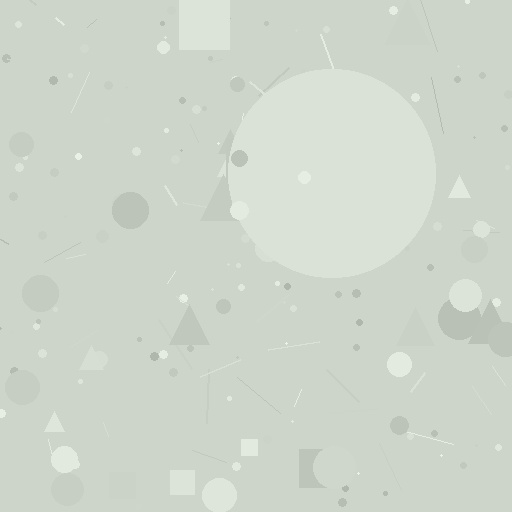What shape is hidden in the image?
A circle is hidden in the image.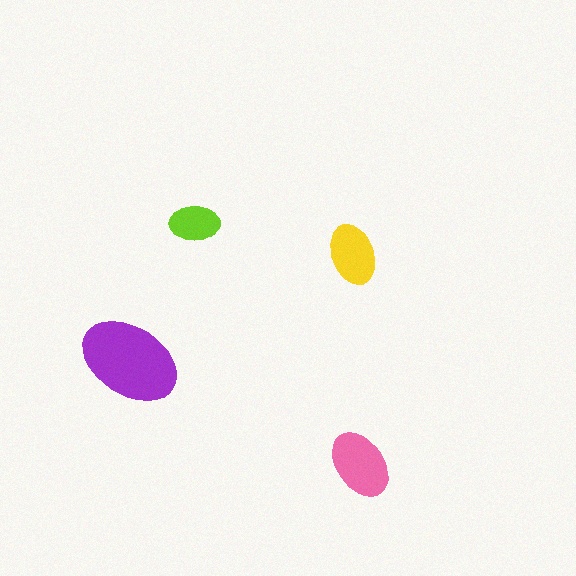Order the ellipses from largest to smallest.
the purple one, the pink one, the yellow one, the lime one.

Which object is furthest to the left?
The purple ellipse is leftmost.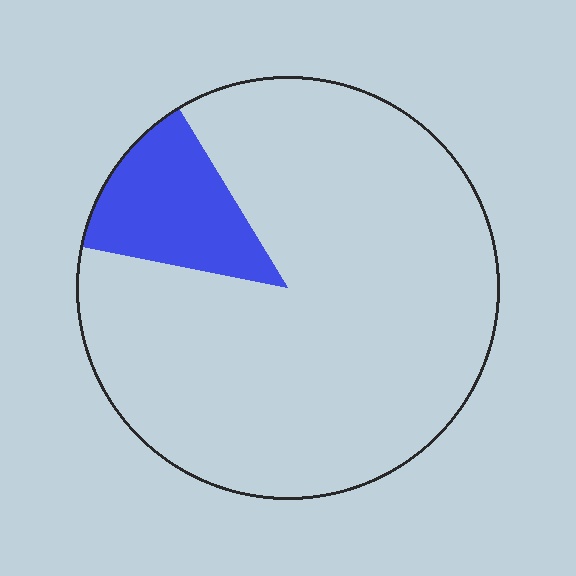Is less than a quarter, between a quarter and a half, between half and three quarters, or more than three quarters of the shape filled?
Less than a quarter.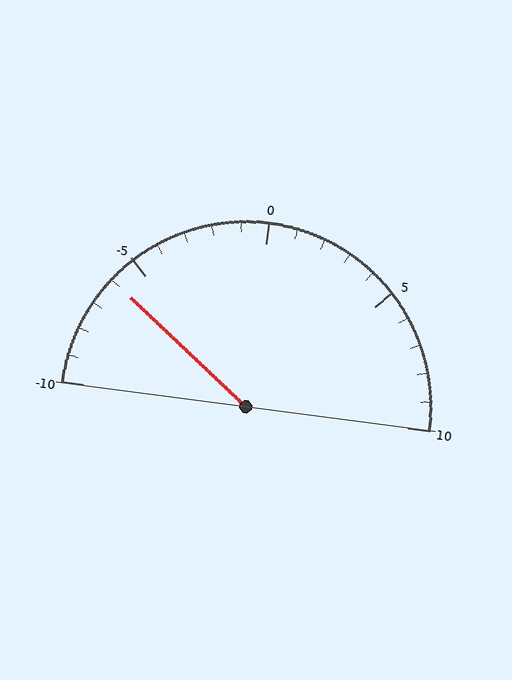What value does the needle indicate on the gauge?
The needle indicates approximately -6.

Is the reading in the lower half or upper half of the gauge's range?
The reading is in the lower half of the range (-10 to 10).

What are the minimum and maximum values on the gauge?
The gauge ranges from -10 to 10.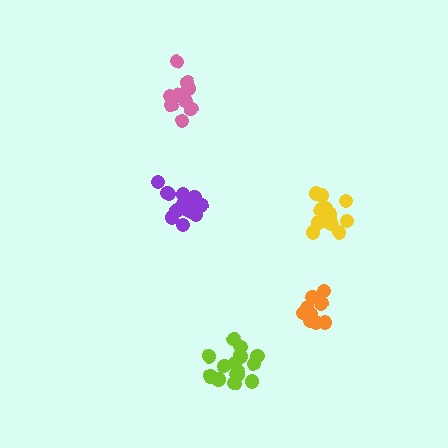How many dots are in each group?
Group 1: 9 dots, Group 2: 15 dots, Group 3: 15 dots, Group 4: 13 dots, Group 5: 10 dots (62 total).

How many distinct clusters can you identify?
There are 5 distinct clusters.